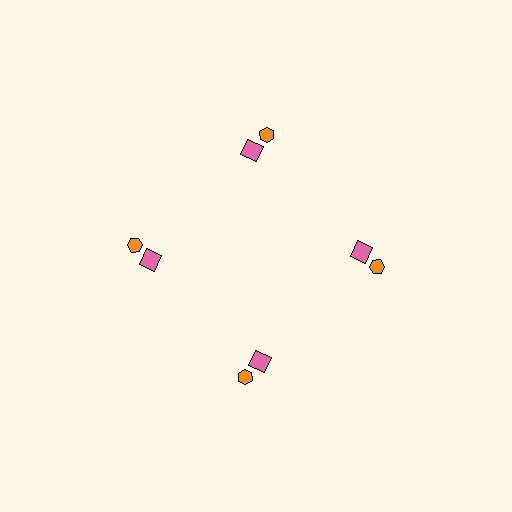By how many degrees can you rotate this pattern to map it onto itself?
The pattern maps onto itself every 90 degrees of rotation.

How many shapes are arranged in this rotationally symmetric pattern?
There are 8 shapes, arranged in 4 groups of 2.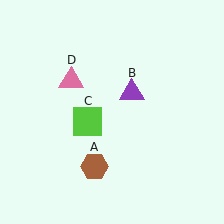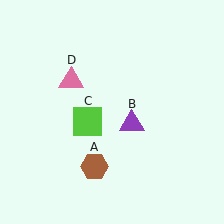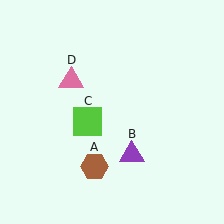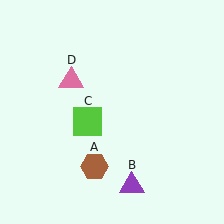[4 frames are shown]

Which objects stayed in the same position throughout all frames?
Brown hexagon (object A) and lime square (object C) and pink triangle (object D) remained stationary.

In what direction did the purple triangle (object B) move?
The purple triangle (object B) moved down.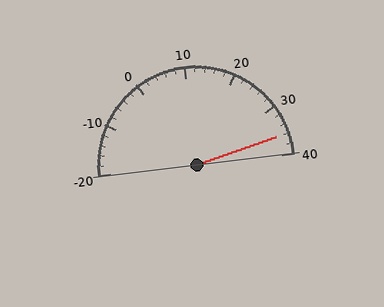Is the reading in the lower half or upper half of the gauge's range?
The reading is in the upper half of the range (-20 to 40).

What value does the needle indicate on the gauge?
The needle indicates approximately 36.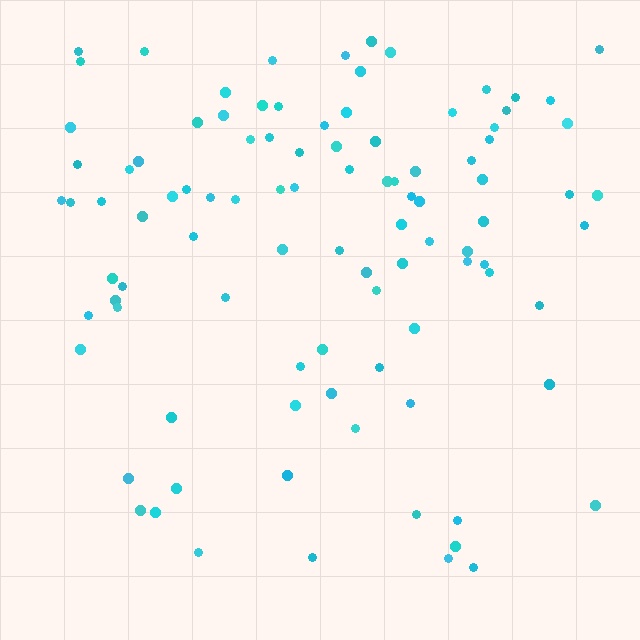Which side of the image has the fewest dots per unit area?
The bottom.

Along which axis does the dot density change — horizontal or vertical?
Vertical.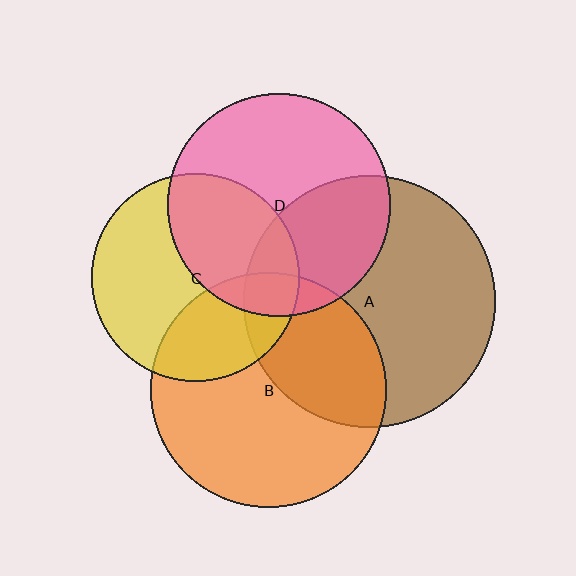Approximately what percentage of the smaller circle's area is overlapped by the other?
Approximately 10%.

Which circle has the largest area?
Circle A (brown).